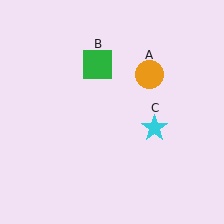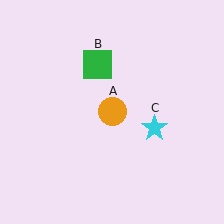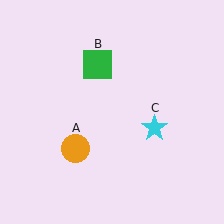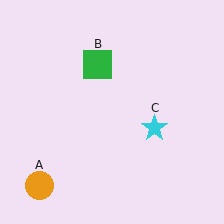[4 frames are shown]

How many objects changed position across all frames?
1 object changed position: orange circle (object A).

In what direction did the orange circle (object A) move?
The orange circle (object A) moved down and to the left.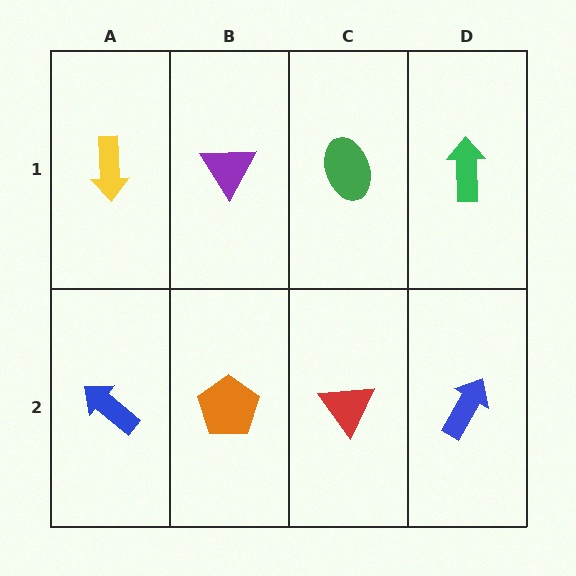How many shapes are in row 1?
4 shapes.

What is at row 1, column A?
A yellow arrow.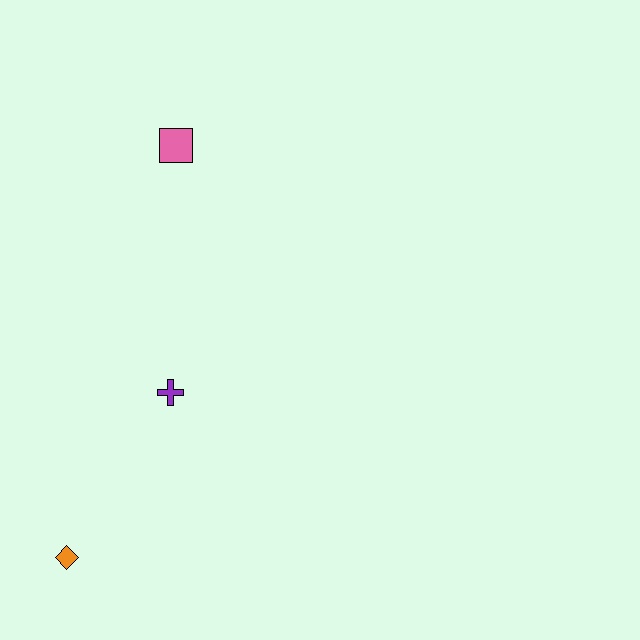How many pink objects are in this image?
There is 1 pink object.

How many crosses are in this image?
There is 1 cross.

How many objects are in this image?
There are 3 objects.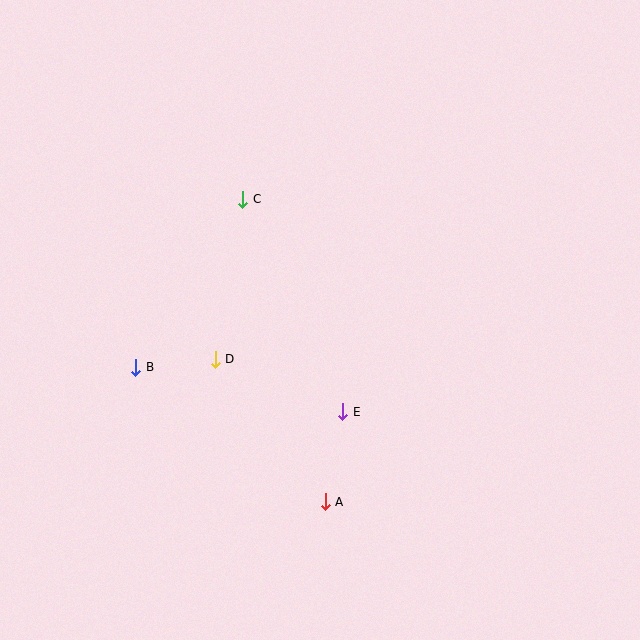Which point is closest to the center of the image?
Point E at (343, 412) is closest to the center.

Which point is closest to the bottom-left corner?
Point B is closest to the bottom-left corner.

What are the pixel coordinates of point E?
Point E is at (343, 412).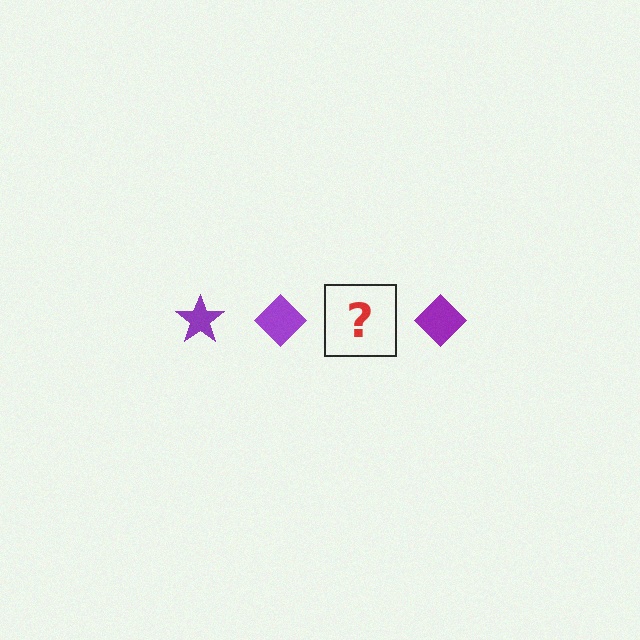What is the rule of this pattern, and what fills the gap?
The rule is that the pattern cycles through star, diamond shapes in purple. The gap should be filled with a purple star.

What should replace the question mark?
The question mark should be replaced with a purple star.